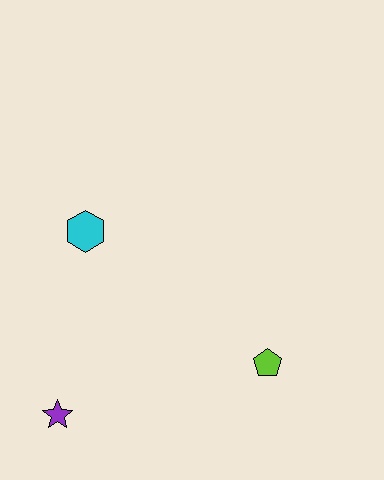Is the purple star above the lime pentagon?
No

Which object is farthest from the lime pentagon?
The cyan hexagon is farthest from the lime pentagon.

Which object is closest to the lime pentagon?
The purple star is closest to the lime pentagon.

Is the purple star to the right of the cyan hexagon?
No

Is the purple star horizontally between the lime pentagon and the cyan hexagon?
No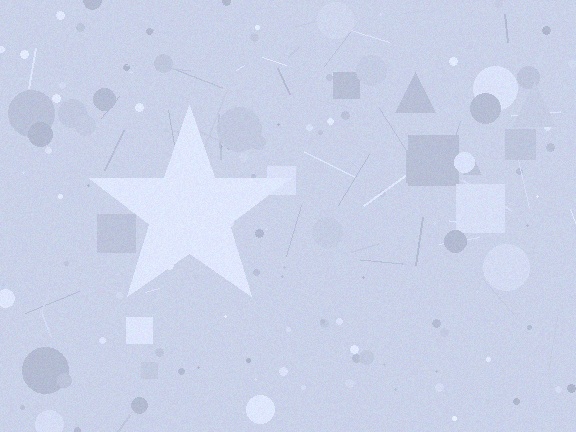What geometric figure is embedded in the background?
A star is embedded in the background.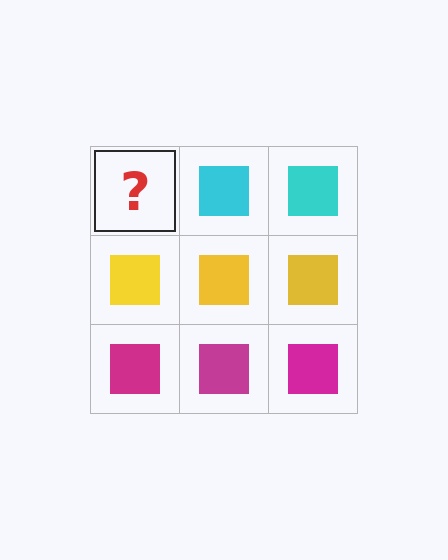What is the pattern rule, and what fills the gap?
The rule is that each row has a consistent color. The gap should be filled with a cyan square.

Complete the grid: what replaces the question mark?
The question mark should be replaced with a cyan square.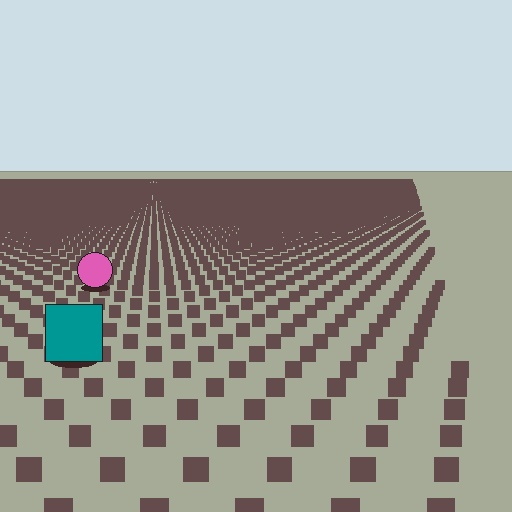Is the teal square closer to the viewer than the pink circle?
Yes. The teal square is closer — you can tell from the texture gradient: the ground texture is coarser near it.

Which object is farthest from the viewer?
The pink circle is farthest from the viewer. It appears smaller and the ground texture around it is denser.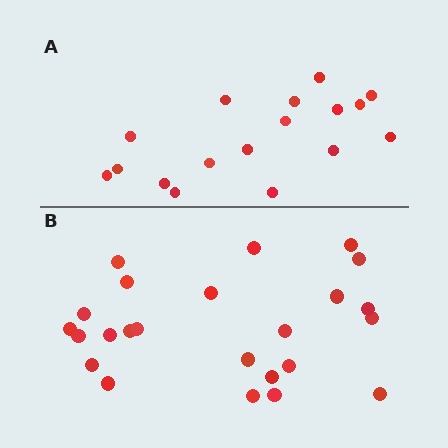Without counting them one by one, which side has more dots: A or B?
Region B (the bottom region) has more dots.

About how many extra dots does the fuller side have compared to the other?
Region B has roughly 8 or so more dots than region A.